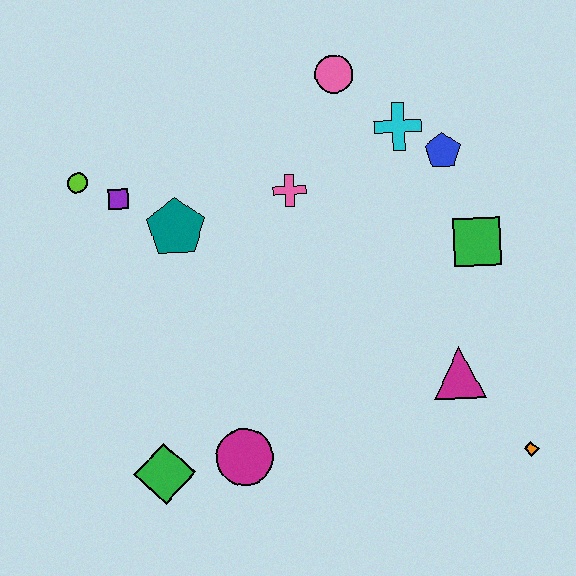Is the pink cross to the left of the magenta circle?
No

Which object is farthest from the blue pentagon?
The green diamond is farthest from the blue pentagon.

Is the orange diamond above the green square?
No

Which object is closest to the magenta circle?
The green diamond is closest to the magenta circle.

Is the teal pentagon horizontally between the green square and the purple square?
Yes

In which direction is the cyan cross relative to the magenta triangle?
The cyan cross is above the magenta triangle.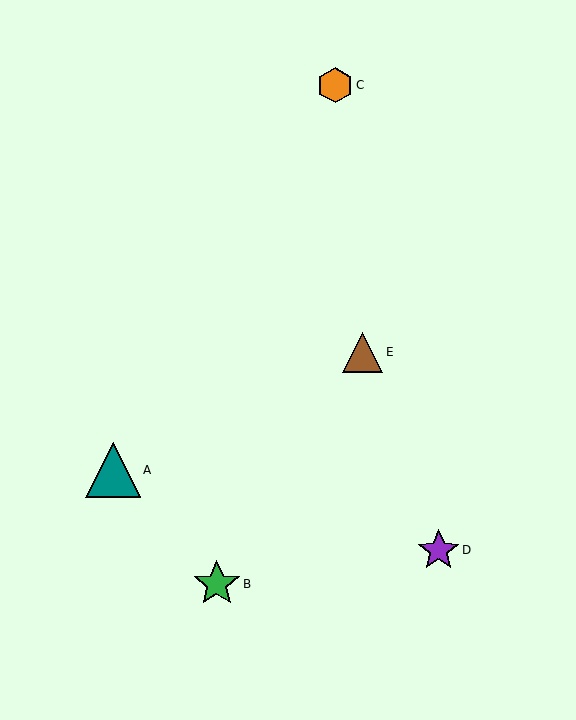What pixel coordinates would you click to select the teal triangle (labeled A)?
Click at (113, 470) to select the teal triangle A.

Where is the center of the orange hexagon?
The center of the orange hexagon is at (335, 85).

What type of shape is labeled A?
Shape A is a teal triangle.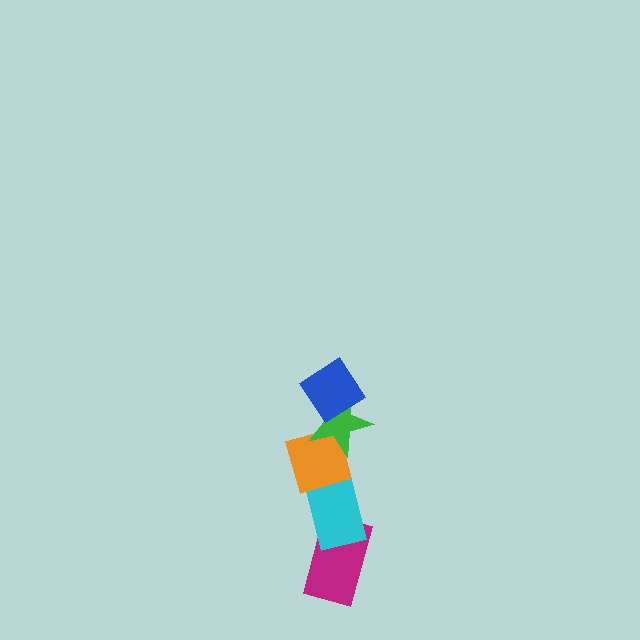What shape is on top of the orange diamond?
The green star is on top of the orange diamond.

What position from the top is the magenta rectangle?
The magenta rectangle is 5th from the top.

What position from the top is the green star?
The green star is 2nd from the top.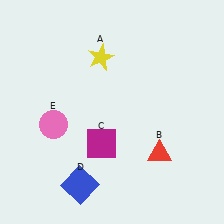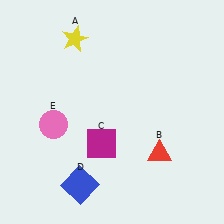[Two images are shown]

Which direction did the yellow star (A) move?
The yellow star (A) moved left.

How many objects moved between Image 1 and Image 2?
1 object moved between the two images.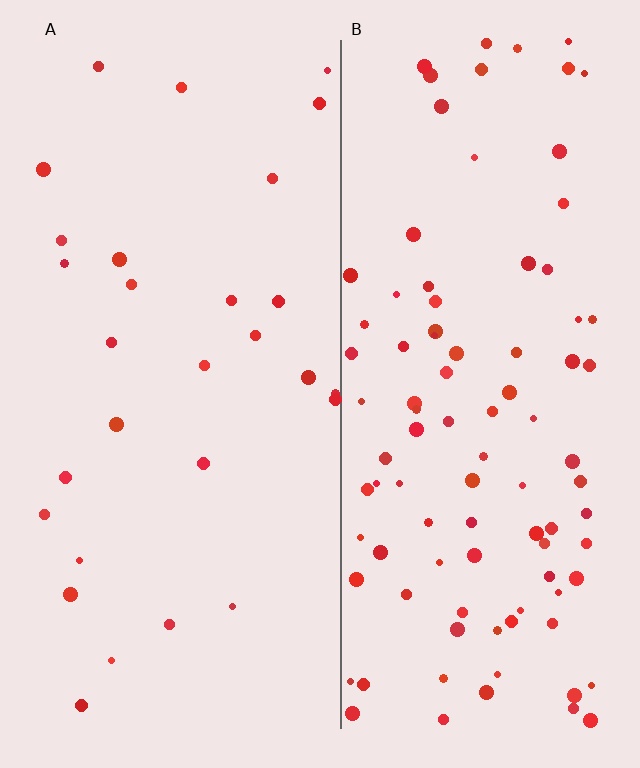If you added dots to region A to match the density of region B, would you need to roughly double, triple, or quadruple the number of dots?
Approximately triple.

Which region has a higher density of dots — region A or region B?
B (the right).